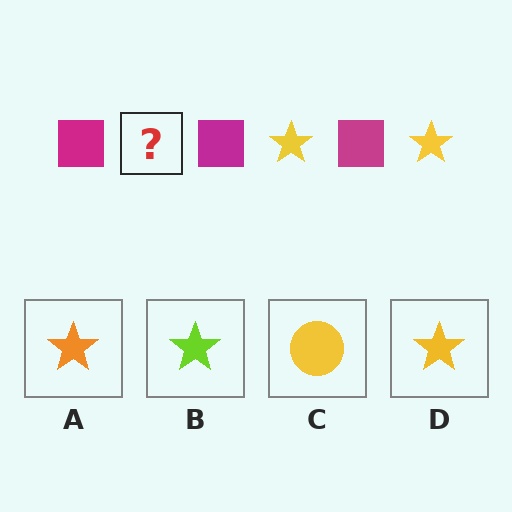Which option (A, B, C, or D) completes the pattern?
D.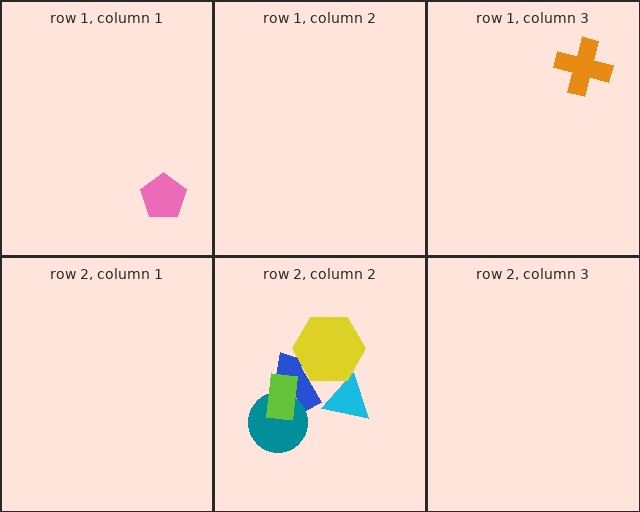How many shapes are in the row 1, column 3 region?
1.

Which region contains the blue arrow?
The row 2, column 2 region.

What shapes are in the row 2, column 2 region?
The blue arrow, the teal circle, the cyan triangle, the yellow hexagon, the lime rectangle.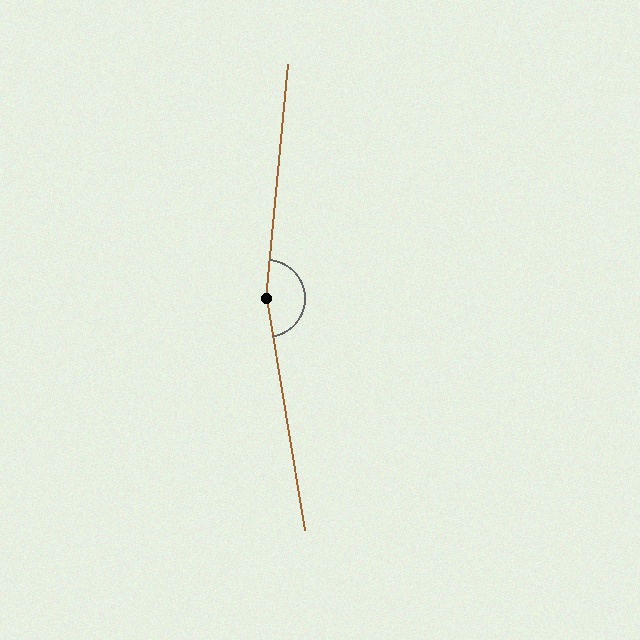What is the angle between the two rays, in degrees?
Approximately 165 degrees.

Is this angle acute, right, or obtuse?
It is obtuse.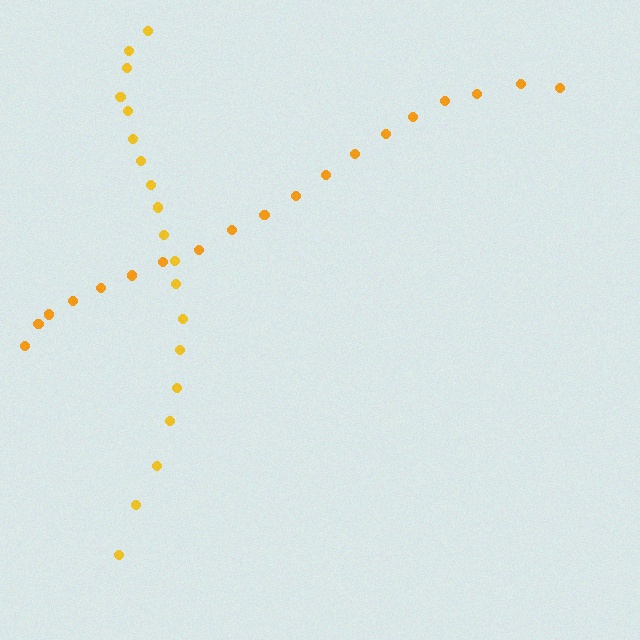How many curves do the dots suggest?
There are 2 distinct paths.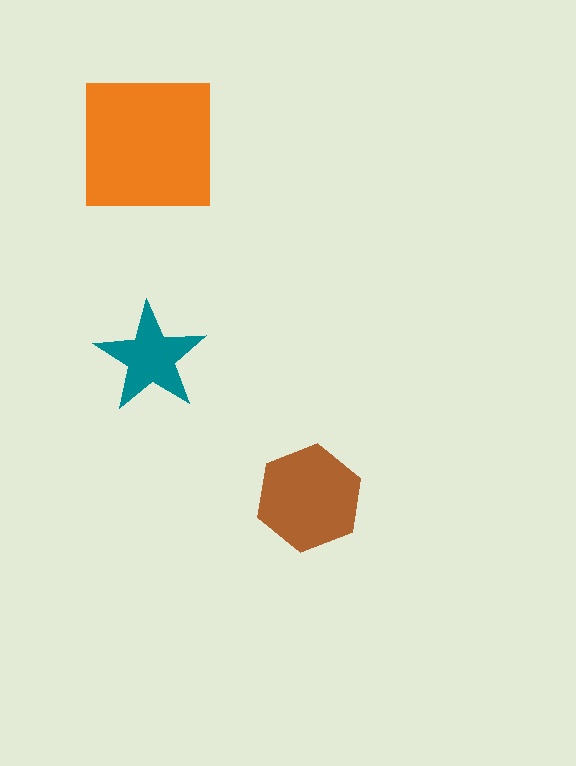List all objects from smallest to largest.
The teal star, the brown hexagon, the orange square.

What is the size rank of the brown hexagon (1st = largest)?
2nd.